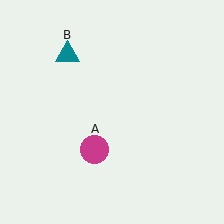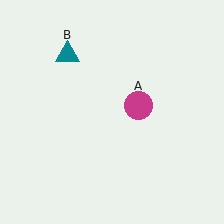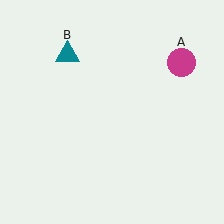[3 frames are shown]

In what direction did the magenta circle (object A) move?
The magenta circle (object A) moved up and to the right.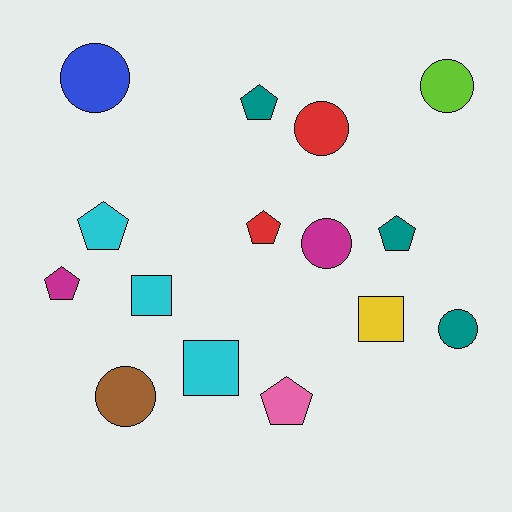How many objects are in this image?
There are 15 objects.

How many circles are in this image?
There are 6 circles.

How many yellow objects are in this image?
There is 1 yellow object.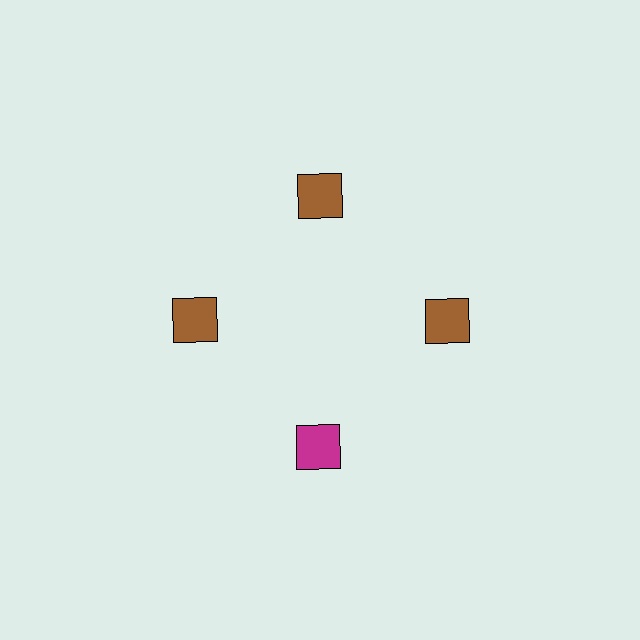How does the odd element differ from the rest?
It has a different color: magenta instead of brown.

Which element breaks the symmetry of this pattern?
The magenta square at roughly the 6 o'clock position breaks the symmetry. All other shapes are brown squares.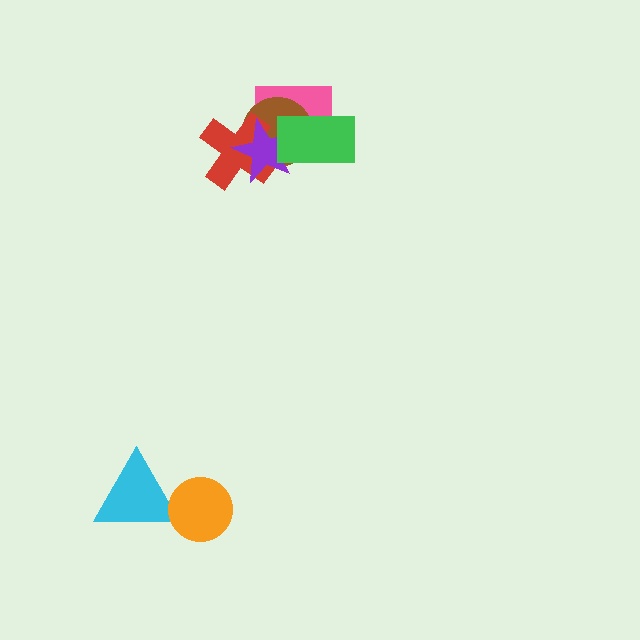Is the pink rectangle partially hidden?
Yes, it is partially covered by another shape.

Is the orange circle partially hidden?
No, no other shape covers it.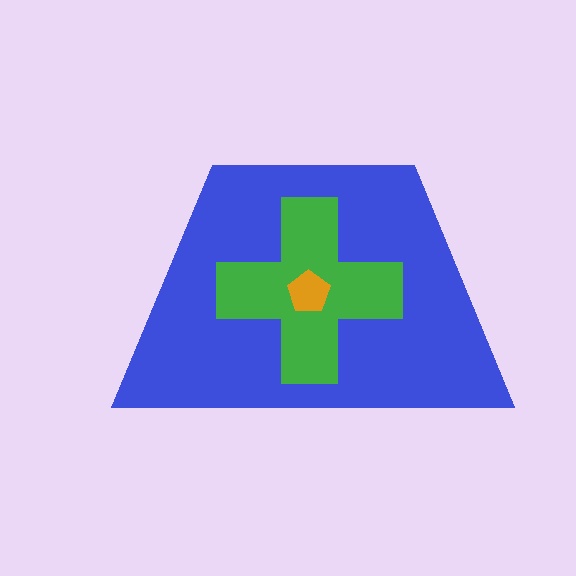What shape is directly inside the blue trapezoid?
The green cross.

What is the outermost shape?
The blue trapezoid.